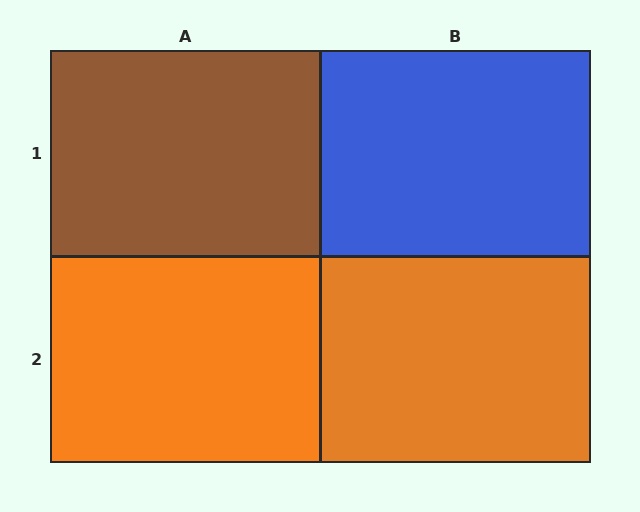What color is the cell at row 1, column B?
Blue.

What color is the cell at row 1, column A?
Brown.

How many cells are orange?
2 cells are orange.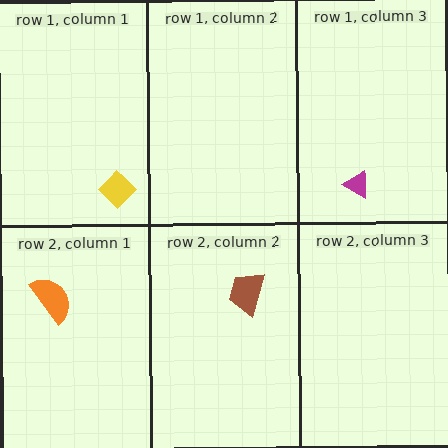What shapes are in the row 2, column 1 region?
The orange semicircle.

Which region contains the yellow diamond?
The row 1, column 1 region.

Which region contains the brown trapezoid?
The row 2, column 2 region.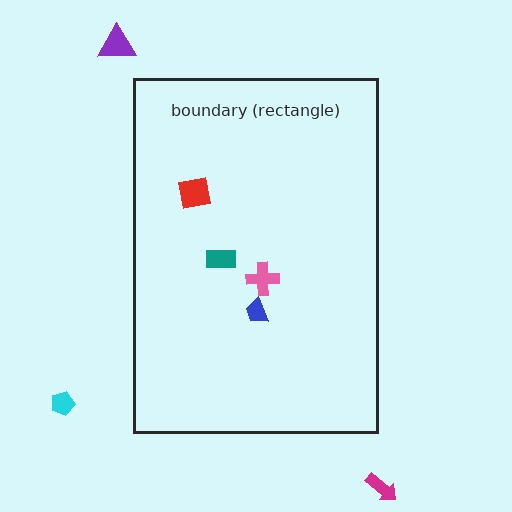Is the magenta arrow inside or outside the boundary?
Outside.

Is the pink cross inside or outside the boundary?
Inside.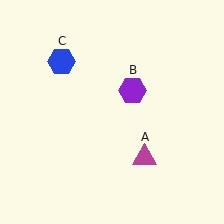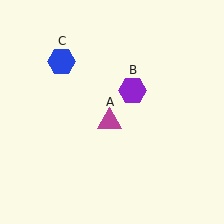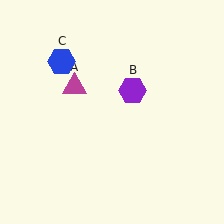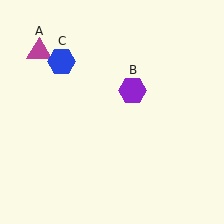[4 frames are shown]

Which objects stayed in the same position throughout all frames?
Purple hexagon (object B) and blue hexagon (object C) remained stationary.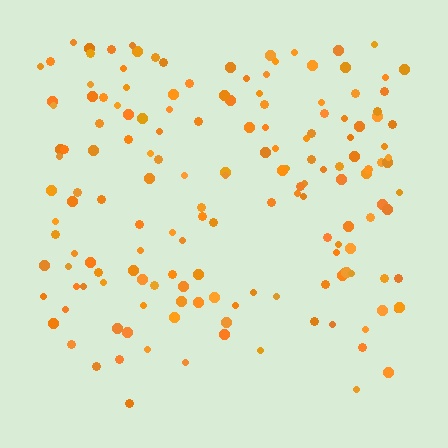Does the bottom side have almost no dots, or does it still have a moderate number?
Still a moderate number, just noticeably fewer than the top.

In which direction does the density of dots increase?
From bottom to top, with the top side densest.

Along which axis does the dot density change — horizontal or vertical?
Vertical.